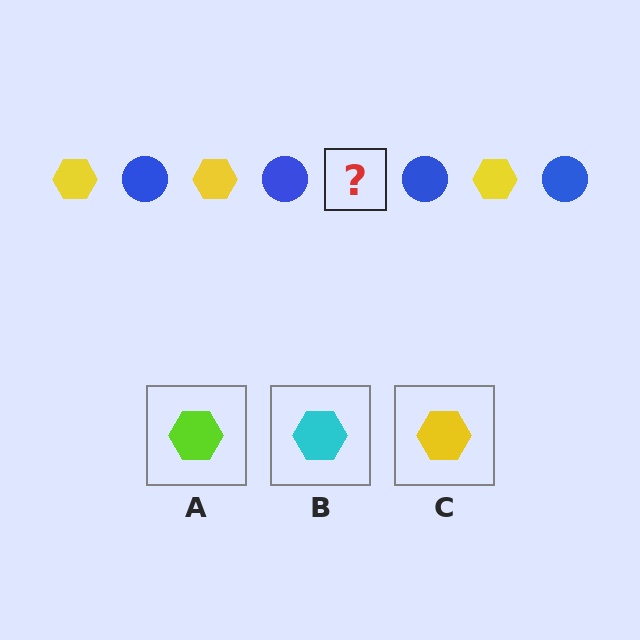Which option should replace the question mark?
Option C.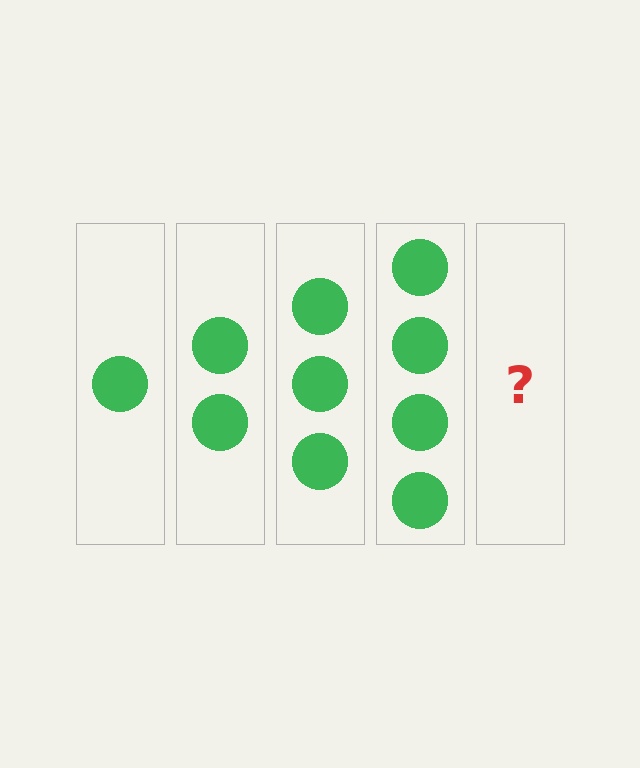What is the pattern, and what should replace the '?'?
The pattern is that each step adds one more circle. The '?' should be 5 circles.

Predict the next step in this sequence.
The next step is 5 circles.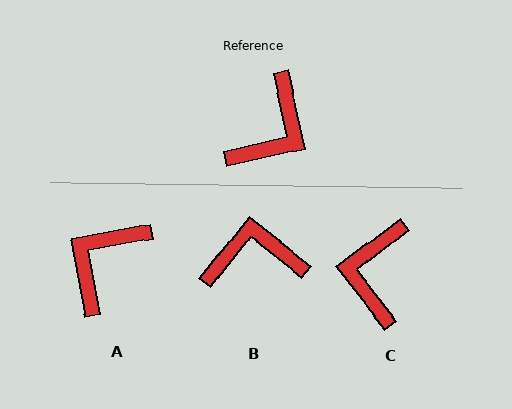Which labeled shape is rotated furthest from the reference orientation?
A, about 178 degrees away.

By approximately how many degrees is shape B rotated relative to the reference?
Approximately 129 degrees counter-clockwise.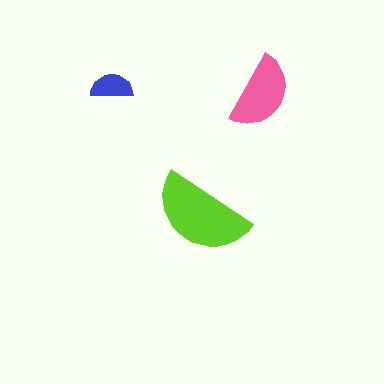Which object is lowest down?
The lime semicircle is bottommost.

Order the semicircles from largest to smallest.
the lime one, the pink one, the blue one.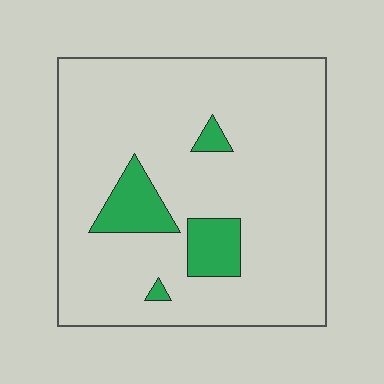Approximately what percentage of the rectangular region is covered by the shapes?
Approximately 10%.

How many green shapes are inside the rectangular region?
4.